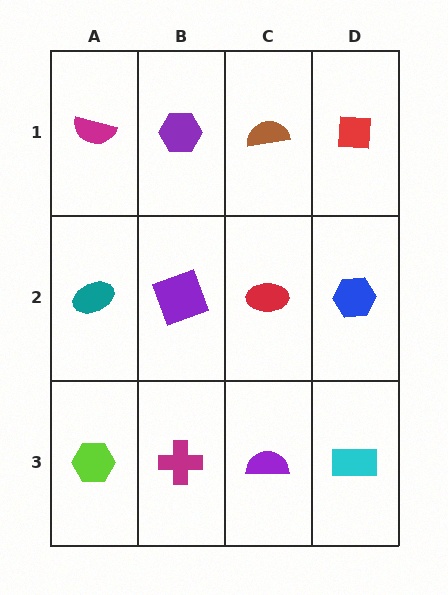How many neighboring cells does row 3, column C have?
3.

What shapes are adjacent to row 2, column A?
A magenta semicircle (row 1, column A), a lime hexagon (row 3, column A), a purple square (row 2, column B).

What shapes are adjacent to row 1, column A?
A teal ellipse (row 2, column A), a purple hexagon (row 1, column B).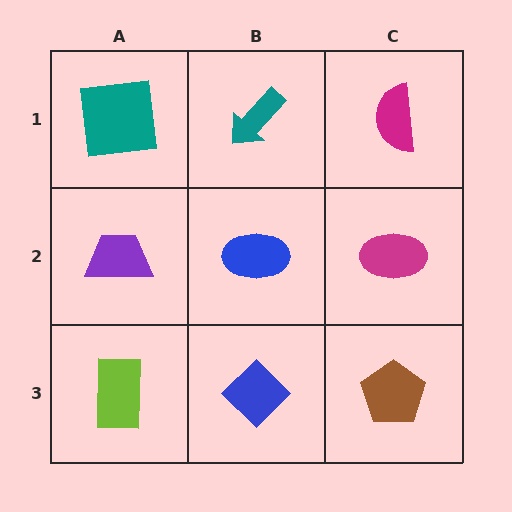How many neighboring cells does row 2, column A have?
3.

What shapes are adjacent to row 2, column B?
A teal arrow (row 1, column B), a blue diamond (row 3, column B), a purple trapezoid (row 2, column A), a magenta ellipse (row 2, column C).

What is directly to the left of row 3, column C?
A blue diamond.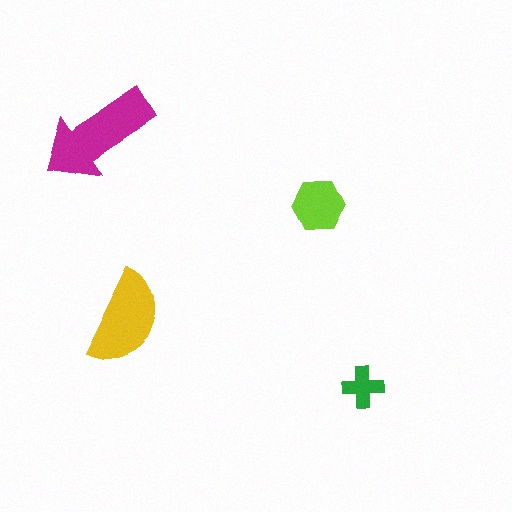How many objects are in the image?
There are 4 objects in the image.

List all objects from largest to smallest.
The magenta arrow, the yellow semicircle, the lime hexagon, the green cross.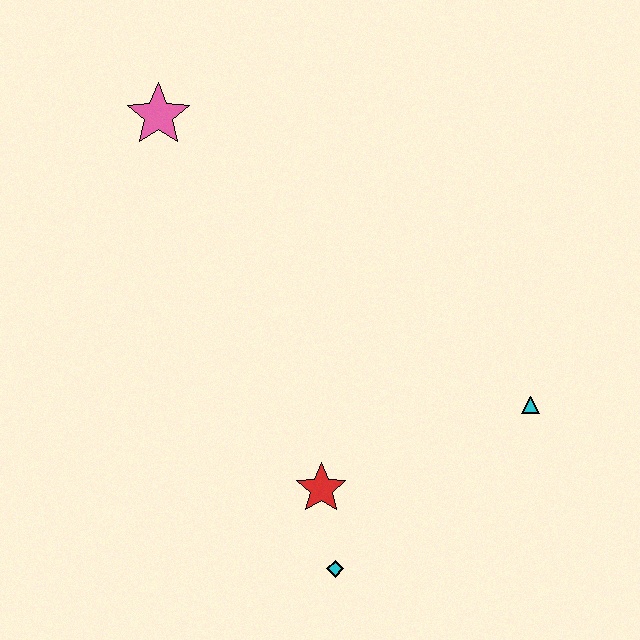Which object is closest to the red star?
The cyan diamond is closest to the red star.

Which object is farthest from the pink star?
The cyan diamond is farthest from the pink star.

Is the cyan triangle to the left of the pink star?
No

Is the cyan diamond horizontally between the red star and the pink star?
No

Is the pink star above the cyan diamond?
Yes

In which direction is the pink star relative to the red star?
The pink star is above the red star.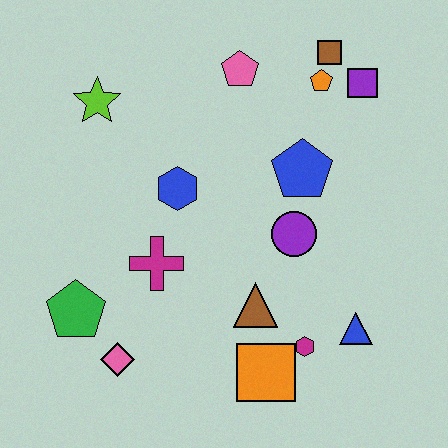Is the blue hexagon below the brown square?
Yes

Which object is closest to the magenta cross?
The blue hexagon is closest to the magenta cross.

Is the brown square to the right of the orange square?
Yes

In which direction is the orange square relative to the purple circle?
The orange square is below the purple circle.